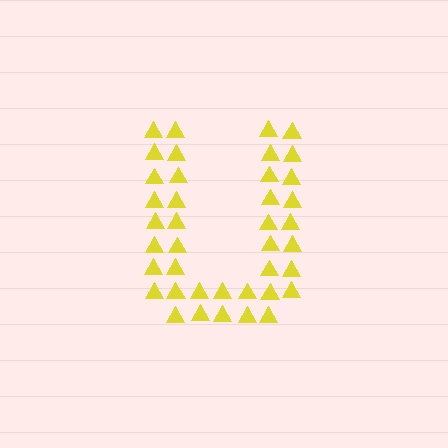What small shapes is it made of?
It is made of small triangles.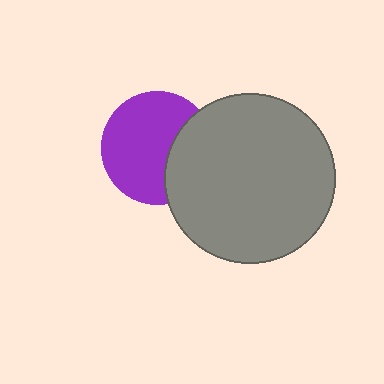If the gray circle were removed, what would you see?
You would see the complete purple circle.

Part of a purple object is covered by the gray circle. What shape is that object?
It is a circle.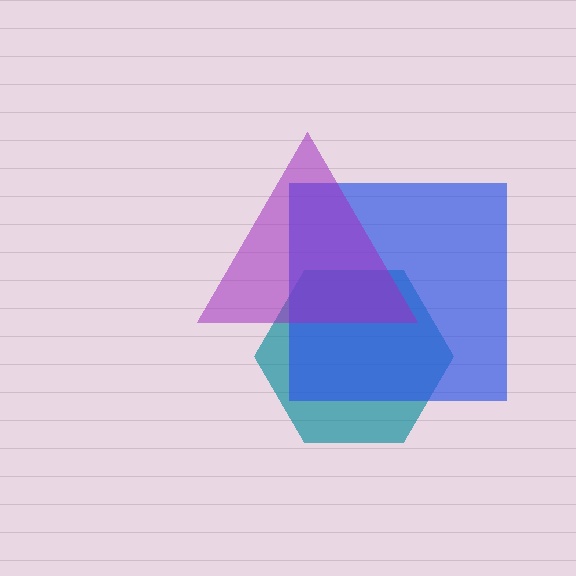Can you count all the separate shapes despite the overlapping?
Yes, there are 3 separate shapes.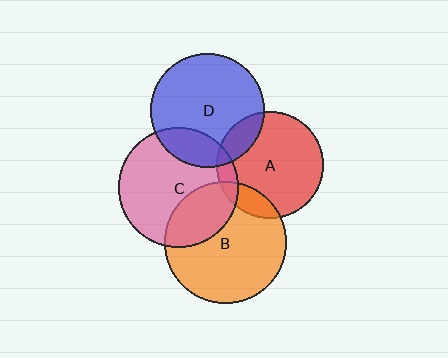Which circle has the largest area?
Circle B (orange).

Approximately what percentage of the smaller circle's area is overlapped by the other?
Approximately 10%.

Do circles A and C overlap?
Yes.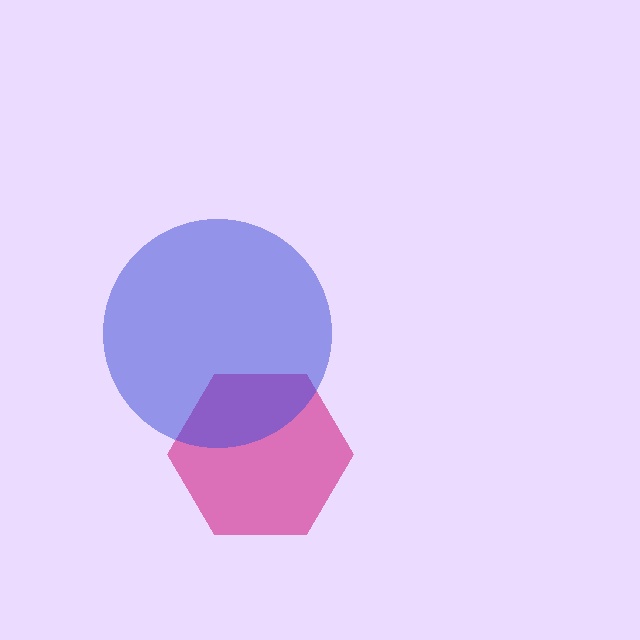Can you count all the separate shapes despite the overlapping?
Yes, there are 2 separate shapes.